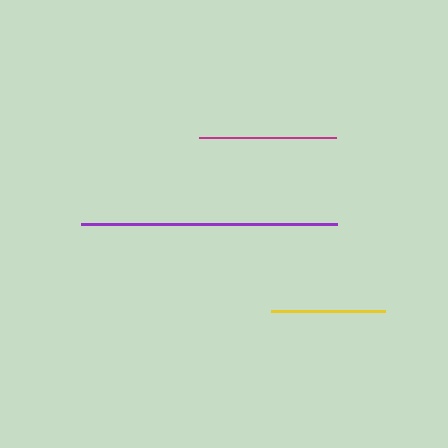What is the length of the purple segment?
The purple segment is approximately 256 pixels long.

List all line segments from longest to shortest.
From longest to shortest: purple, magenta, yellow.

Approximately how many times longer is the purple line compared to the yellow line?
The purple line is approximately 2.3 times the length of the yellow line.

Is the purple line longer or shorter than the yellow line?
The purple line is longer than the yellow line.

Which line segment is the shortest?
The yellow line is the shortest at approximately 113 pixels.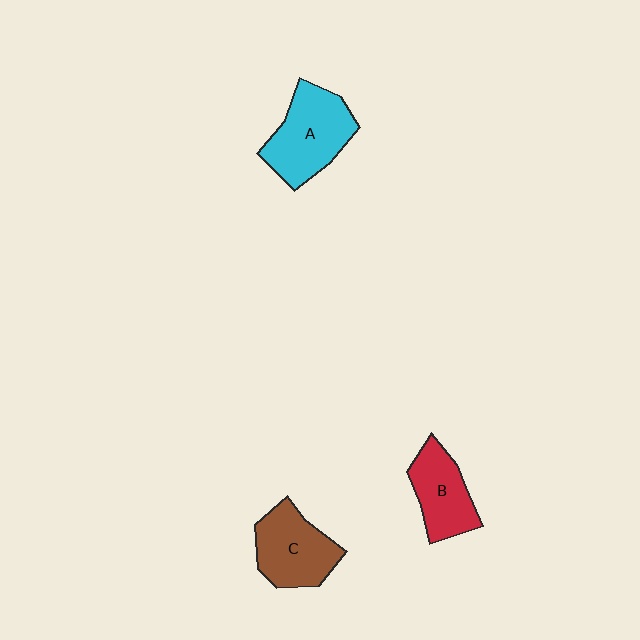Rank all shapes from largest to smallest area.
From largest to smallest: A (cyan), C (brown), B (red).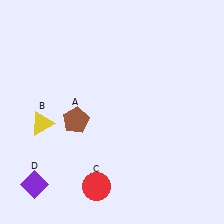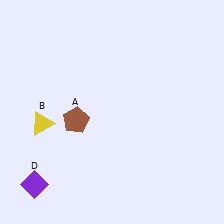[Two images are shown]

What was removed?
The red circle (C) was removed in Image 2.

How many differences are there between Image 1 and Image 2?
There is 1 difference between the two images.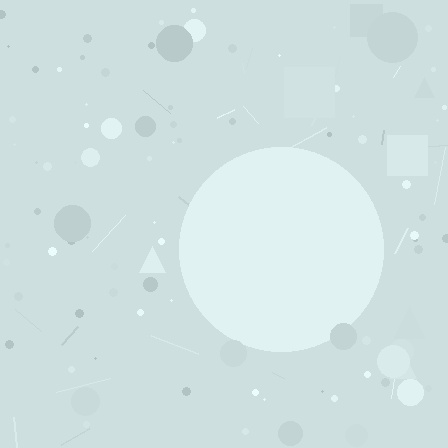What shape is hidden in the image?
A circle is hidden in the image.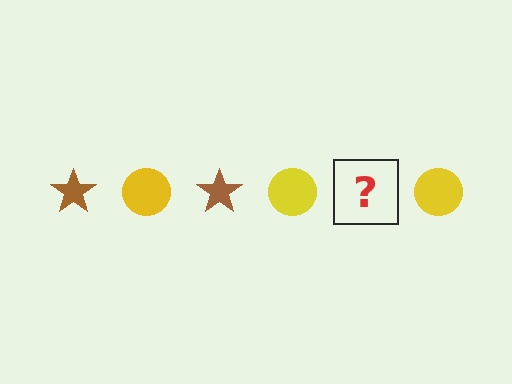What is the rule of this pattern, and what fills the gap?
The rule is that the pattern alternates between brown star and yellow circle. The gap should be filled with a brown star.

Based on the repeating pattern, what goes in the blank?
The blank should be a brown star.